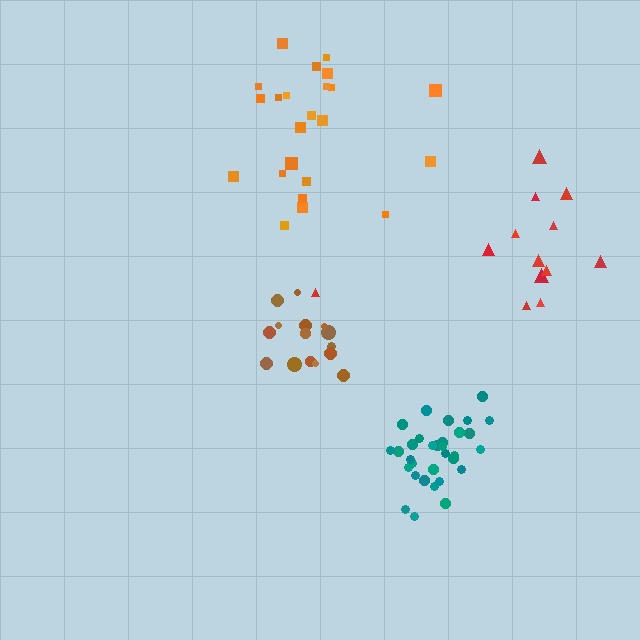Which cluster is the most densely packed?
Teal.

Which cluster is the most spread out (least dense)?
Red.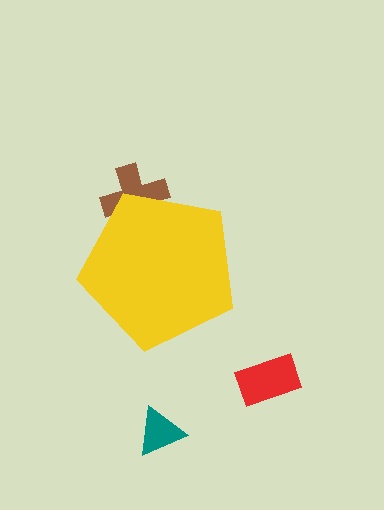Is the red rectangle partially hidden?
No, the red rectangle is fully visible.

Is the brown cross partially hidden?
Yes, the brown cross is partially hidden behind the yellow pentagon.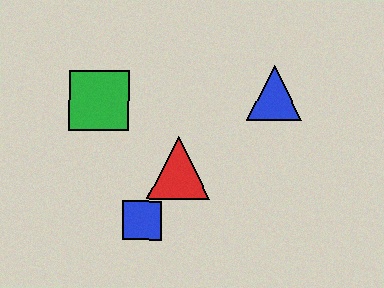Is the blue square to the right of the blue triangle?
No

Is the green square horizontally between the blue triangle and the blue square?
No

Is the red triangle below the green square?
Yes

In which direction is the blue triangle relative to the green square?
The blue triangle is to the right of the green square.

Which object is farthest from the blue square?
The blue triangle is farthest from the blue square.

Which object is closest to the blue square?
The red triangle is closest to the blue square.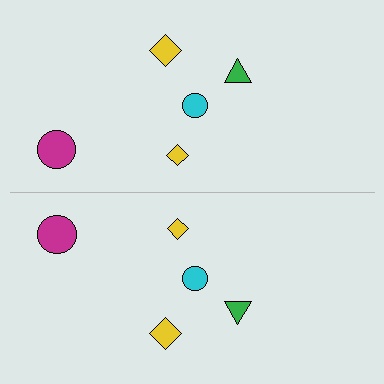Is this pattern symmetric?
Yes, this pattern has bilateral (reflection) symmetry.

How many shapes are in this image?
There are 10 shapes in this image.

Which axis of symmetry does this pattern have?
The pattern has a horizontal axis of symmetry running through the center of the image.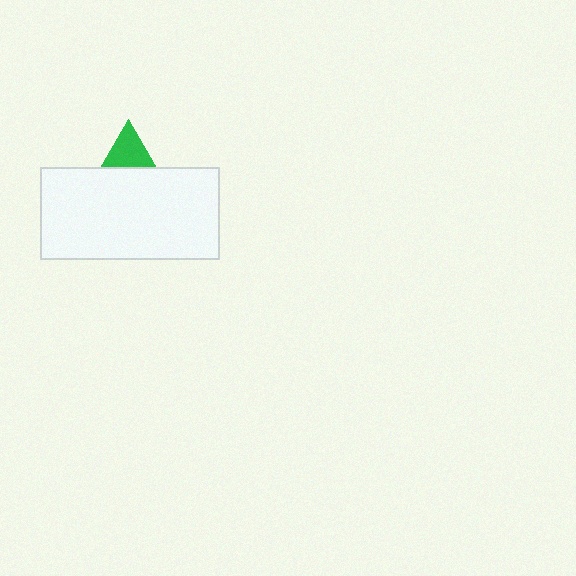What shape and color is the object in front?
The object in front is a white rectangle.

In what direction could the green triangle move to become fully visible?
The green triangle could move up. That would shift it out from behind the white rectangle entirely.